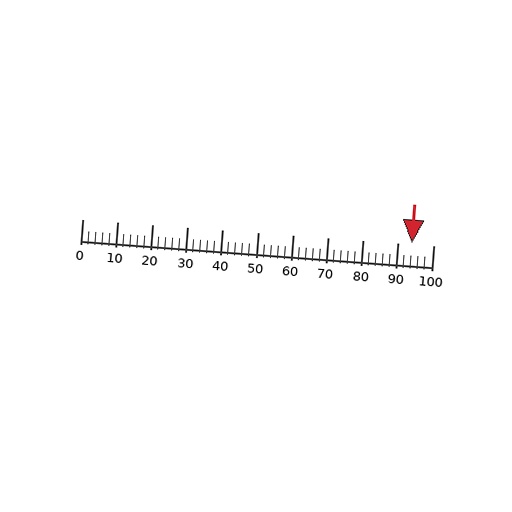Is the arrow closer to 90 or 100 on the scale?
The arrow is closer to 90.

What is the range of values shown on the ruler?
The ruler shows values from 0 to 100.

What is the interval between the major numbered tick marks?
The major tick marks are spaced 10 units apart.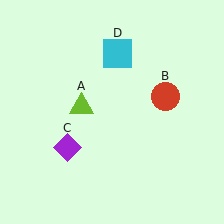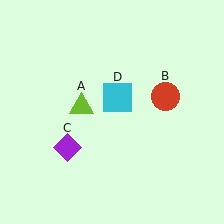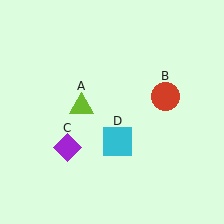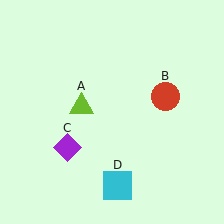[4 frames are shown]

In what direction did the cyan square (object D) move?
The cyan square (object D) moved down.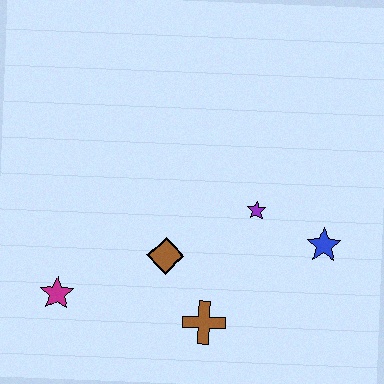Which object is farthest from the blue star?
The magenta star is farthest from the blue star.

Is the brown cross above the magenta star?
No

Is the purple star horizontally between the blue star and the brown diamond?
Yes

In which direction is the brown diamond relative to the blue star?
The brown diamond is to the left of the blue star.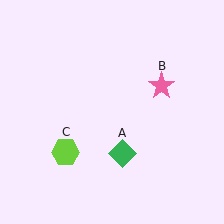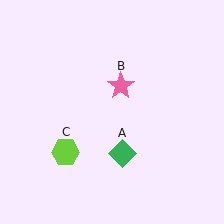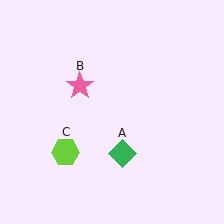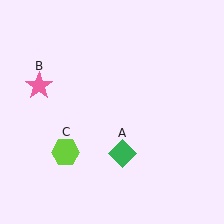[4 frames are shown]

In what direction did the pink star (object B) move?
The pink star (object B) moved left.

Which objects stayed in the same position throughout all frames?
Green diamond (object A) and lime hexagon (object C) remained stationary.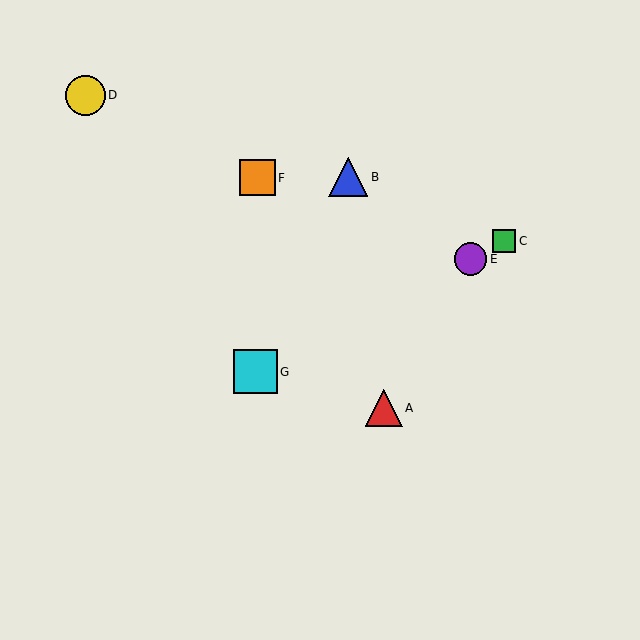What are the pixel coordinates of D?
Object D is at (85, 95).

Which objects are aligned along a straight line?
Objects C, E, G are aligned along a straight line.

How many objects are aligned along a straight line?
3 objects (C, E, G) are aligned along a straight line.